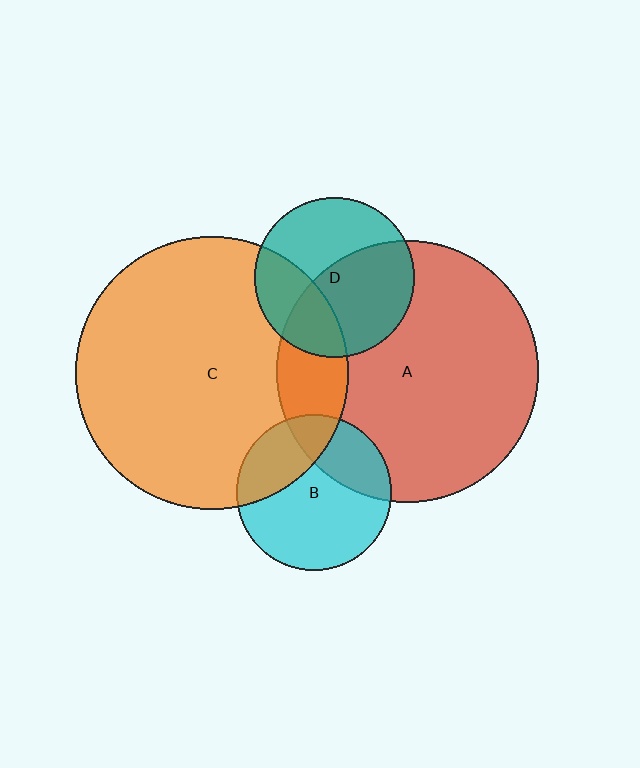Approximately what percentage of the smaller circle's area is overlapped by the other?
Approximately 50%.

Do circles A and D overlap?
Yes.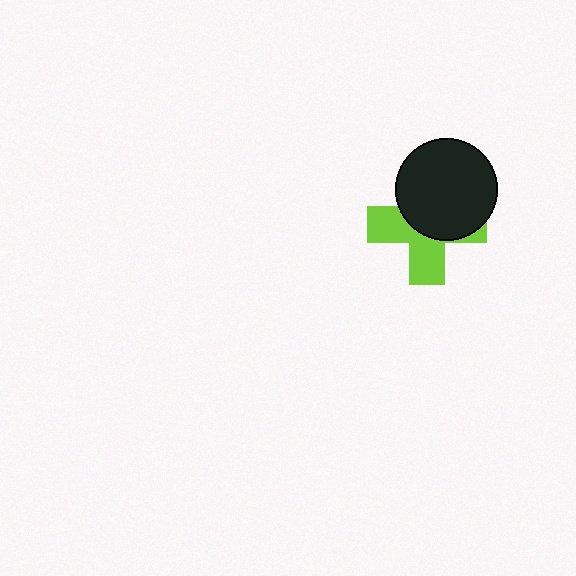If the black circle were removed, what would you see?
You would see the complete lime cross.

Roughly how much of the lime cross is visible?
About half of it is visible (roughly 48%).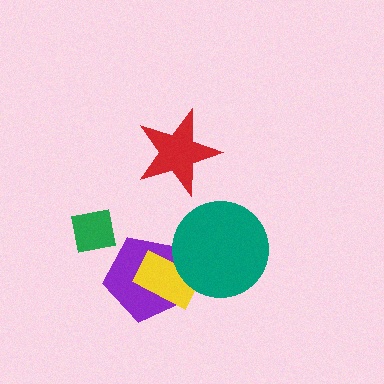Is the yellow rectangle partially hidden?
Yes, it is partially covered by another shape.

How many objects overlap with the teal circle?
2 objects overlap with the teal circle.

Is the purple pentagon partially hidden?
Yes, it is partially covered by another shape.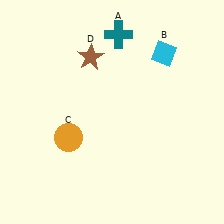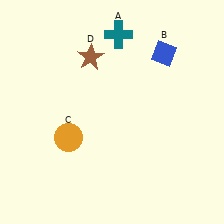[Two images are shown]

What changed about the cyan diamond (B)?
In Image 1, B is cyan. In Image 2, it changed to blue.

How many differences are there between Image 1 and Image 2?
There is 1 difference between the two images.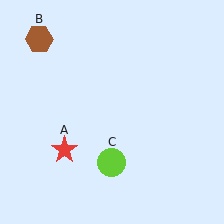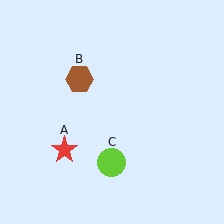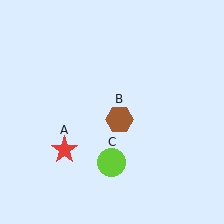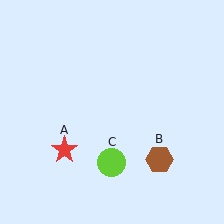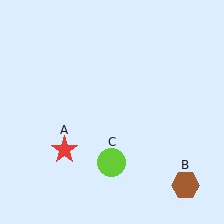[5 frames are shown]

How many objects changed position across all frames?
1 object changed position: brown hexagon (object B).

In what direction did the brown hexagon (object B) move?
The brown hexagon (object B) moved down and to the right.